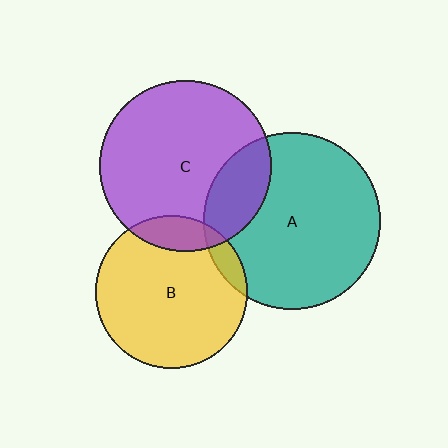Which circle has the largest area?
Circle A (teal).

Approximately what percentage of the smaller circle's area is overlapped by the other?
Approximately 15%.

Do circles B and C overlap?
Yes.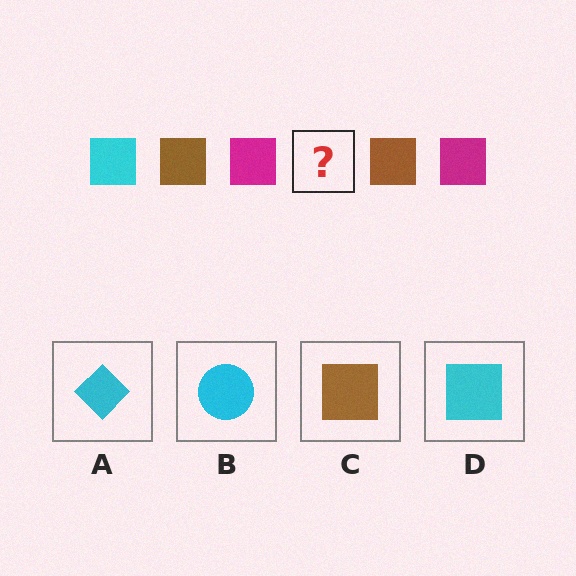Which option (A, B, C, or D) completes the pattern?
D.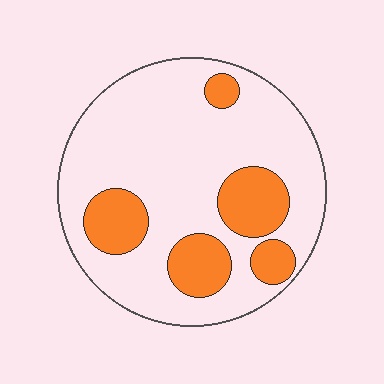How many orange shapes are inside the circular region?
5.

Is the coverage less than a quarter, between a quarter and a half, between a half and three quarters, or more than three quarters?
Less than a quarter.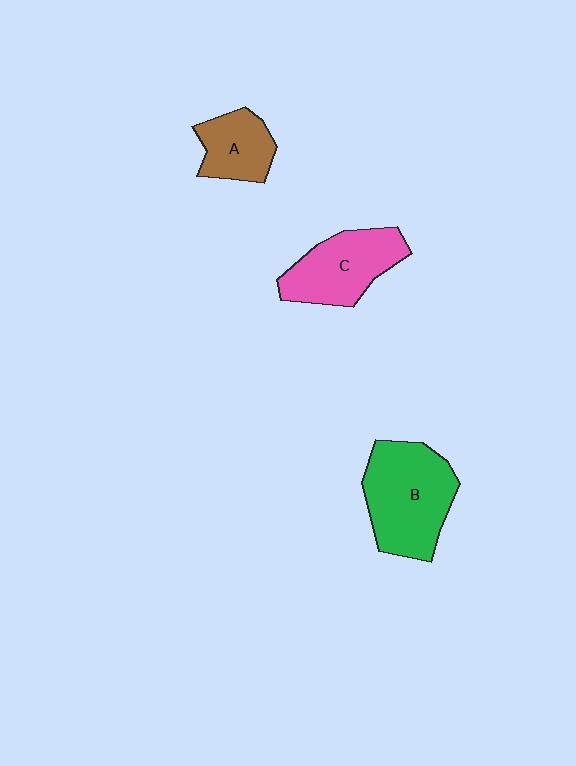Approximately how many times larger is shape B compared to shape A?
Approximately 1.9 times.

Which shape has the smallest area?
Shape A (brown).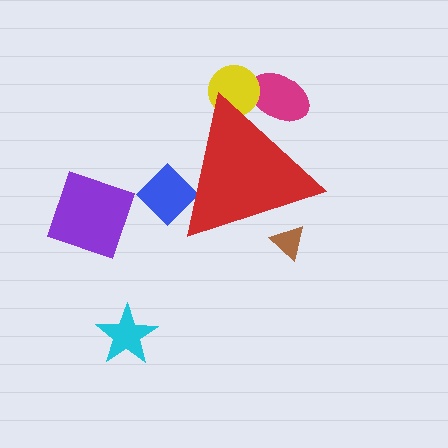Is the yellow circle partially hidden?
Yes, the yellow circle is partially hidden behind the red triangle.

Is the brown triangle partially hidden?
Yes, the brown triangle is partially hidden behind the red triangle.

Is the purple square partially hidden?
No, the purple square is fully visible.